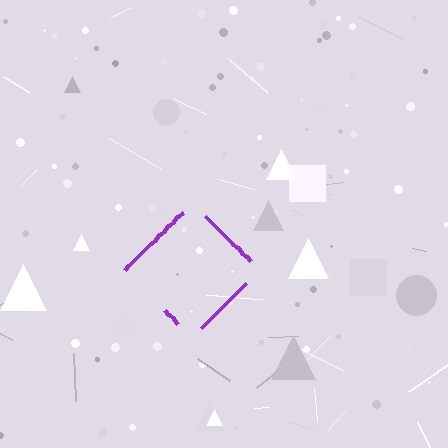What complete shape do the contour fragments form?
The contour fragments form a diamond.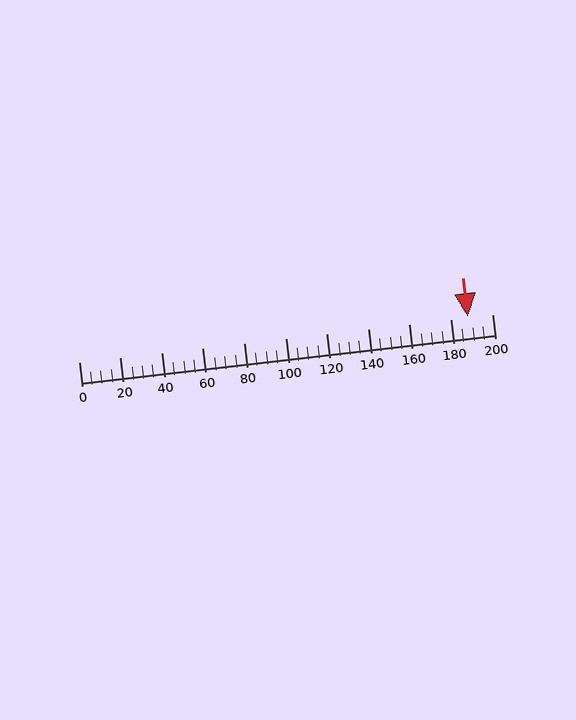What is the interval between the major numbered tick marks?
The major tick marks are spaced 20 units apart.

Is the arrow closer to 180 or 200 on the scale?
The arrow is closer to 180.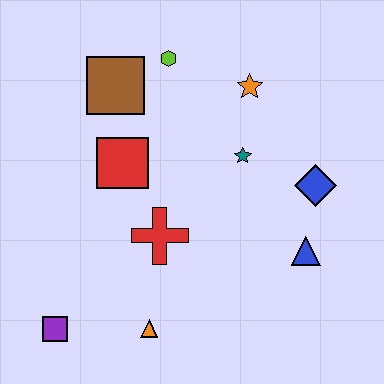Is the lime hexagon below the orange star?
No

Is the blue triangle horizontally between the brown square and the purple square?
No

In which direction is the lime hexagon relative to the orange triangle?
The lime hexagon is above the orange triangle.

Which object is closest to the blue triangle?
The blue diamond is closest to the blue triangle.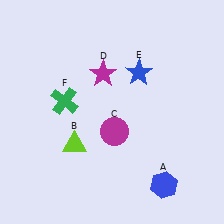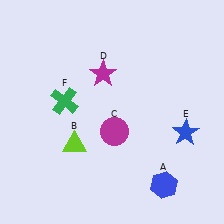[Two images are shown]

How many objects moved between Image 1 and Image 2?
1 object moved between the two images.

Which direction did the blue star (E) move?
The blue star (E) moved down.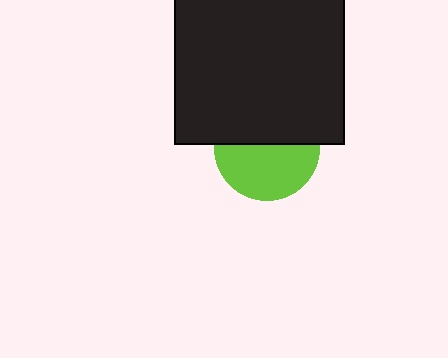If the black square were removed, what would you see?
You would see the complete lime circle.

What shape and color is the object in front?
The object in front is a black square.